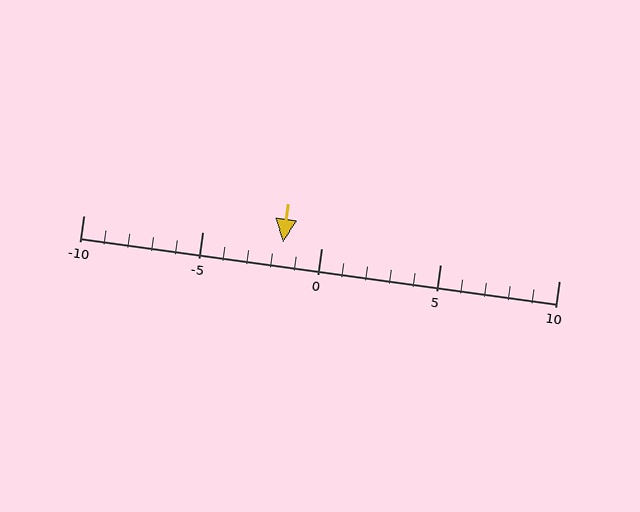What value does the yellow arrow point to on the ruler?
The yellow arrow points to approximately -2.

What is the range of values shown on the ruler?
The ruler shows values from -10 to 10.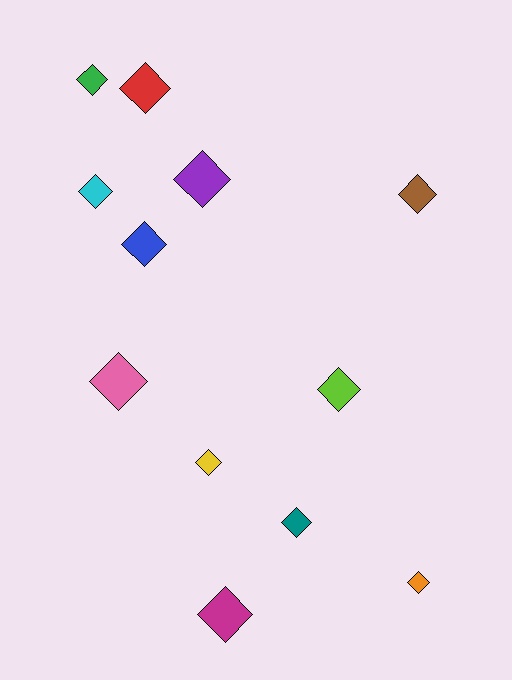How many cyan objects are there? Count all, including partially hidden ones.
There is 1 cyan object.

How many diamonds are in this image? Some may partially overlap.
There are 12 diamonds.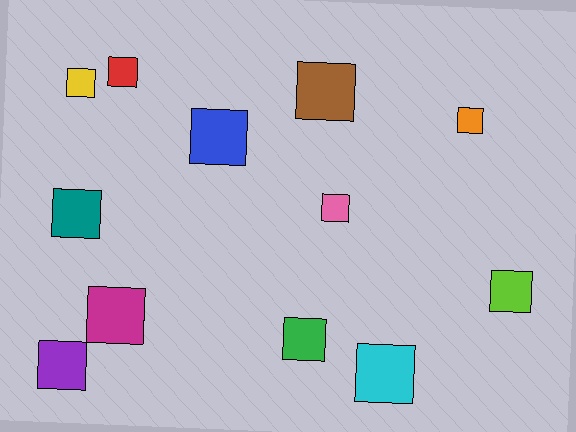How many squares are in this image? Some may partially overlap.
There are 12 squares.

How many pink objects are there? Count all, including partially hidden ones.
There is 1 pink object.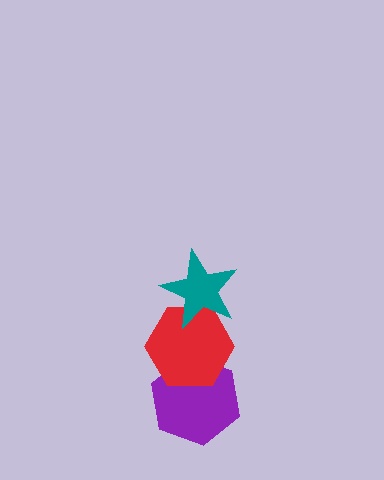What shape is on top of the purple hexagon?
The red hexagon is on top of the purple hexagon.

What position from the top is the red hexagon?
The red hexagon is 2nd from the top.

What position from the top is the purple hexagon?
The purple hexagon is 3rd from the top.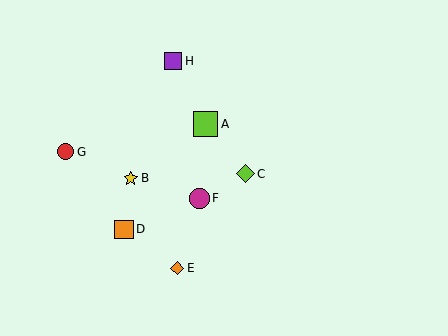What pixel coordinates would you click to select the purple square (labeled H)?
Click at (173, 61) to select the purple square H.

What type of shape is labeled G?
Shape G is a red circle.